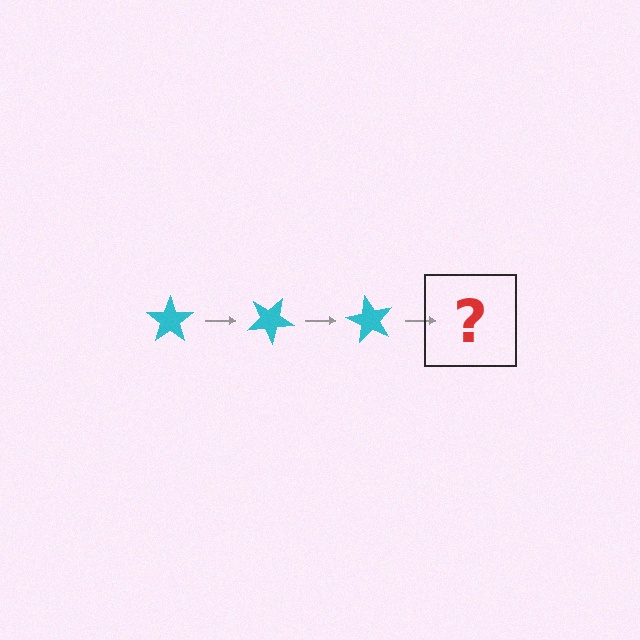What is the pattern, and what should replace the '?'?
The pattern is that the star rotates 30 degrees each step. The '?' should be a cyan star rotated 90 degrees.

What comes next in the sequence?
The next element should be a cyan star rotated 90 degrees.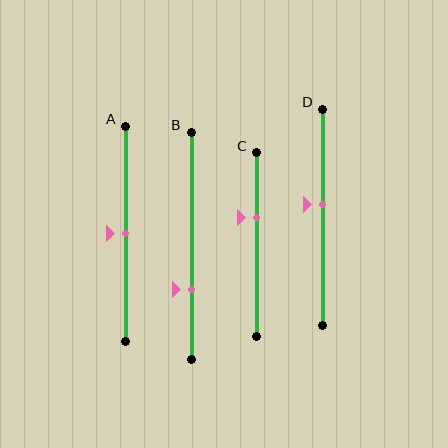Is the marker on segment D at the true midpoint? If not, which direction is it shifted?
No, the marker on segment D is shifted upward by about 6% of the segment length.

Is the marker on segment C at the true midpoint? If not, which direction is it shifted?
No, the marker on segment C is shifted upward by about 15% of the segment length.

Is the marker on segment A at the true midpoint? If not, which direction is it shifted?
Yes, the marker on segment A is at the true midpoint.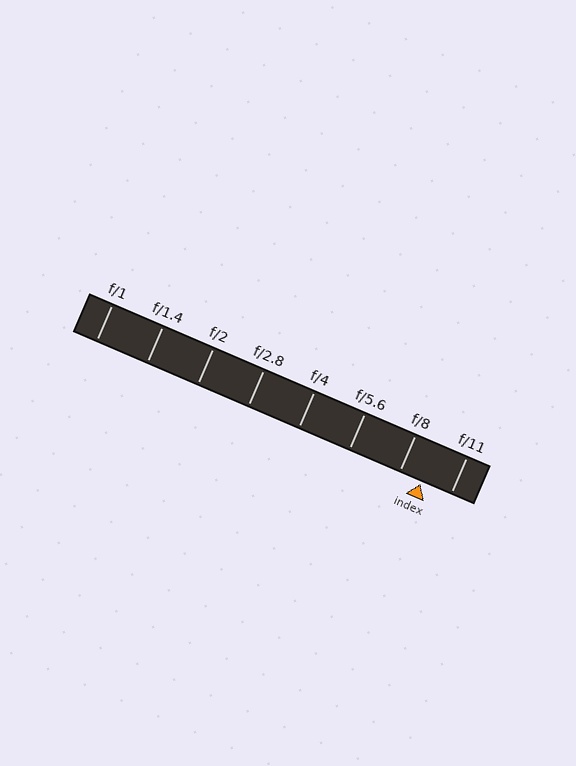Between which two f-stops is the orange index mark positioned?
The index mark is between f/8 and f/11.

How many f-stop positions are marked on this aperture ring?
There are 8 f-stop positions marked.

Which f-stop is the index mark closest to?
The index mark is closest to f/8.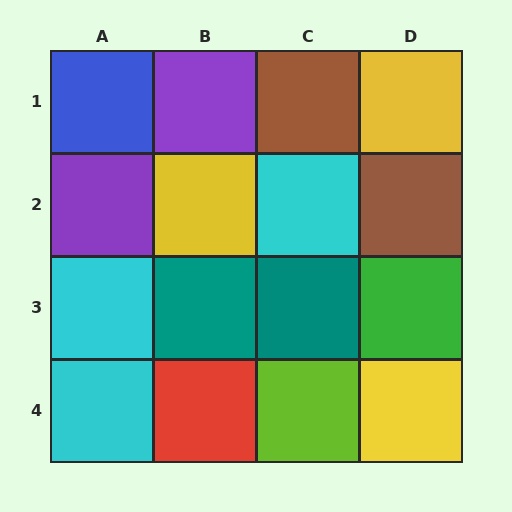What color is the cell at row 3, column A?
Cyan.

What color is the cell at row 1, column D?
Yellow.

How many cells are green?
1 cell is green.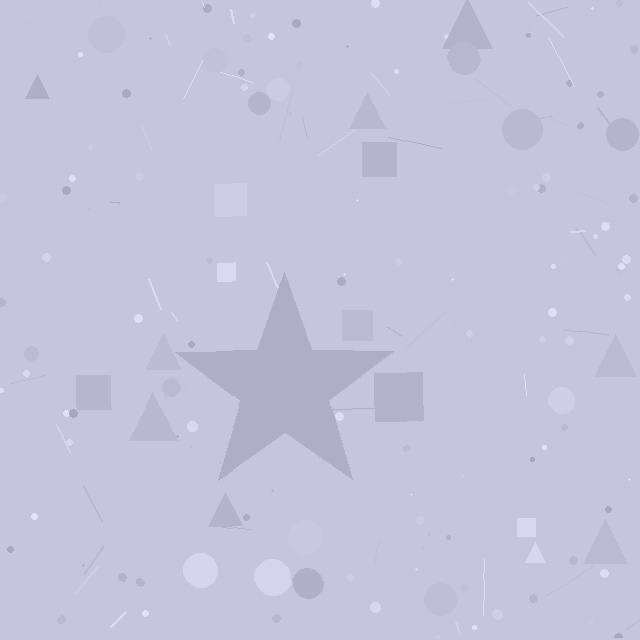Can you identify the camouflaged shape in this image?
The camouflaged shape is a star.